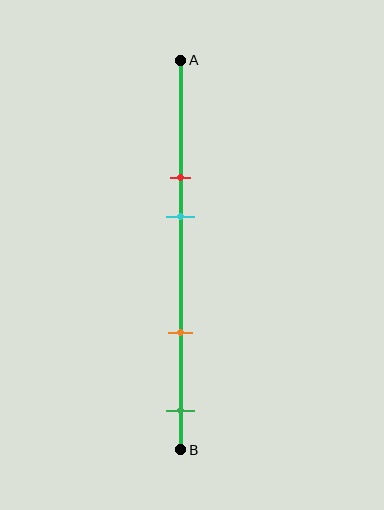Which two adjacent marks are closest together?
The red and cyan marks are the closest adjacent pair.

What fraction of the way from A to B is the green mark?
The green mark is approximately 90% (0.9) of the way from A to B.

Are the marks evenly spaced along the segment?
No, the marks are not evenly spaced.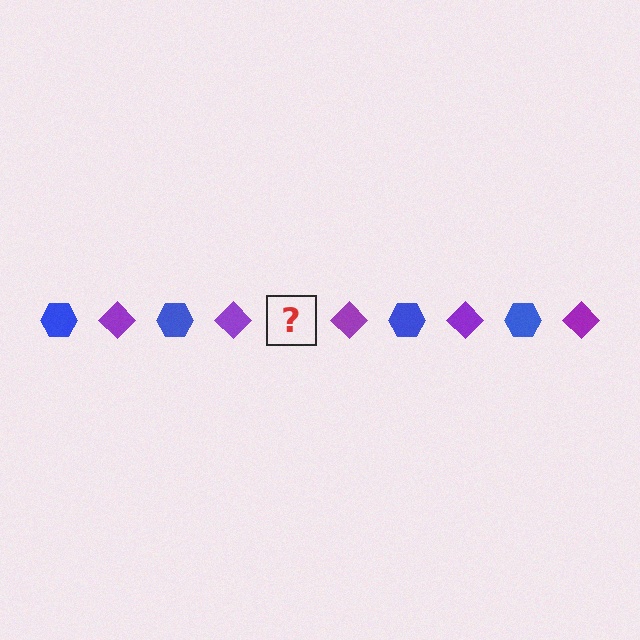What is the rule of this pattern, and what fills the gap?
The rule is that the pattern alternates between blue hexagon and purple diamond. The gap should be filled with a blue hexagon.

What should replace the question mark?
The question mark should be replaced with a blue hexagon.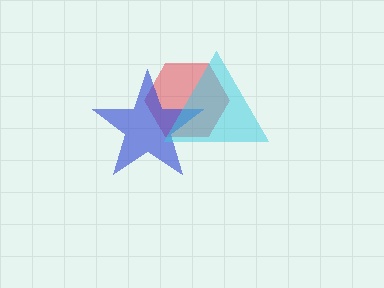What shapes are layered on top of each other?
The layered shapes are: a red hexagon, a blue star, a cyan triangle.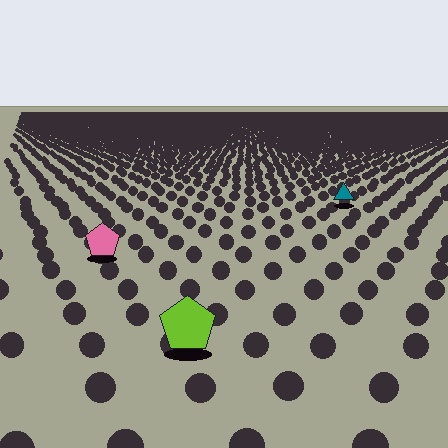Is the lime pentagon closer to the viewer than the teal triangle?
Yes. The lime pentagon is closer — you can tell from the texture gradient: the ground texture is coarser near it.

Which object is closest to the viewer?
The lime pentagon is closest. The texture marks near it are larger and more spread out.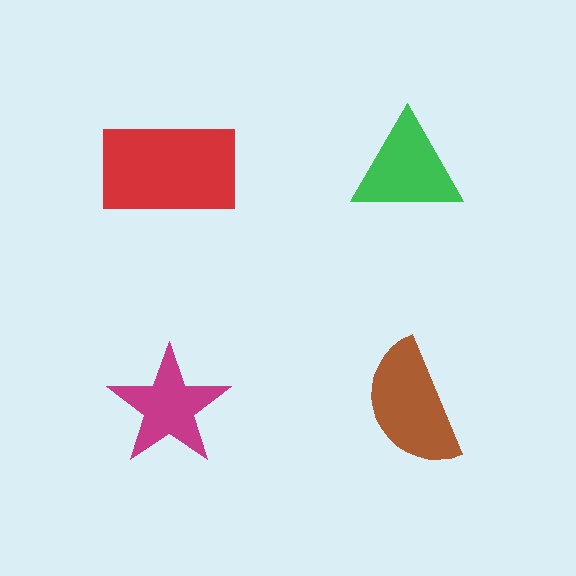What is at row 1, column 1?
A red rectangle.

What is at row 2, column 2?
A brown semicircle.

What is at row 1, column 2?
A green triangle.